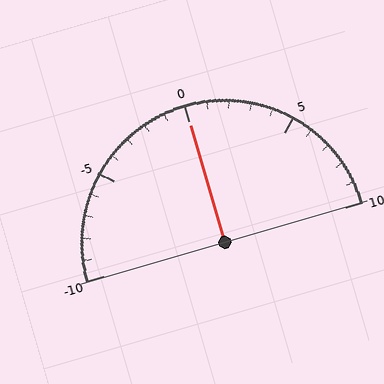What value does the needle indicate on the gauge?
The needle indicates approximately 0.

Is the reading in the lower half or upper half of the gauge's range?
The reading is in the upper half of the range (-10 to 10).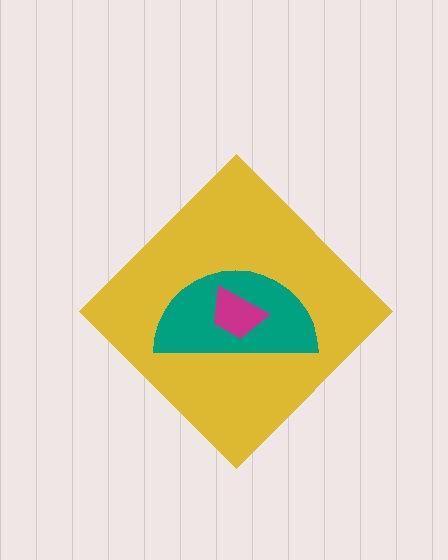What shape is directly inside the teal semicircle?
The magenta trapezoid.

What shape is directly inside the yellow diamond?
The teal semicircle.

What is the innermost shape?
The magenta trapezoid.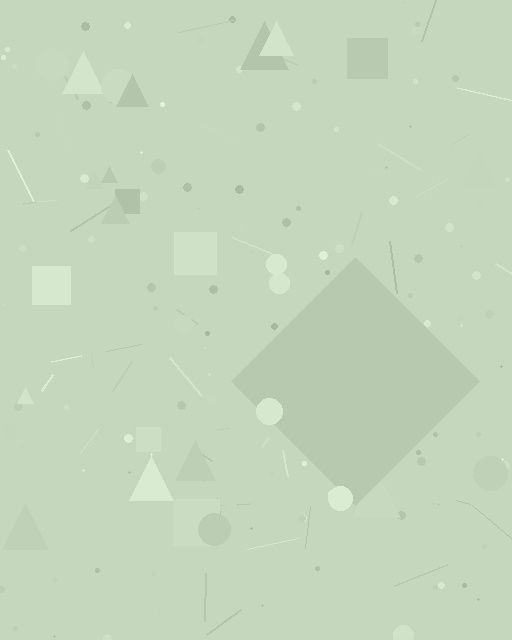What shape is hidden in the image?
A diamond is hidden in the image.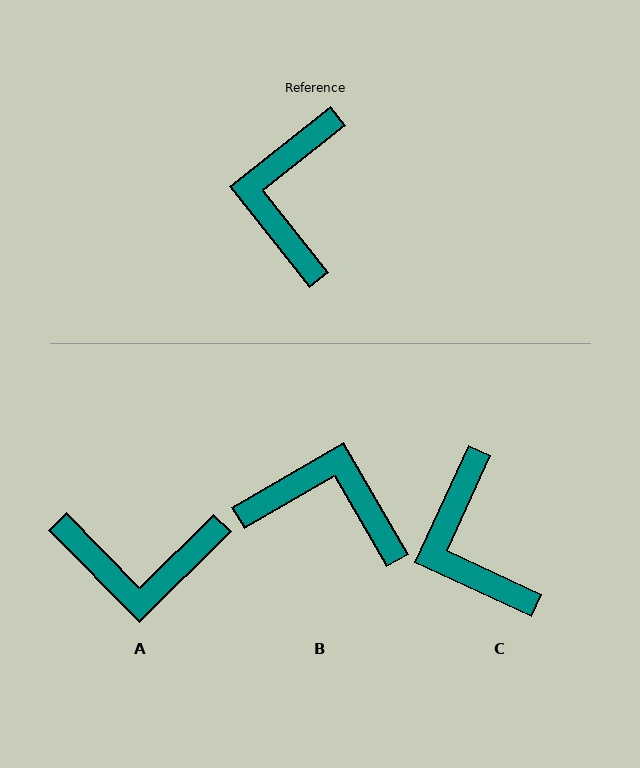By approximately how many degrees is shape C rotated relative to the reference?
Approximately 27 degrees counter-clockwise.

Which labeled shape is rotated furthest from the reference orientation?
B, about 98 degrees away.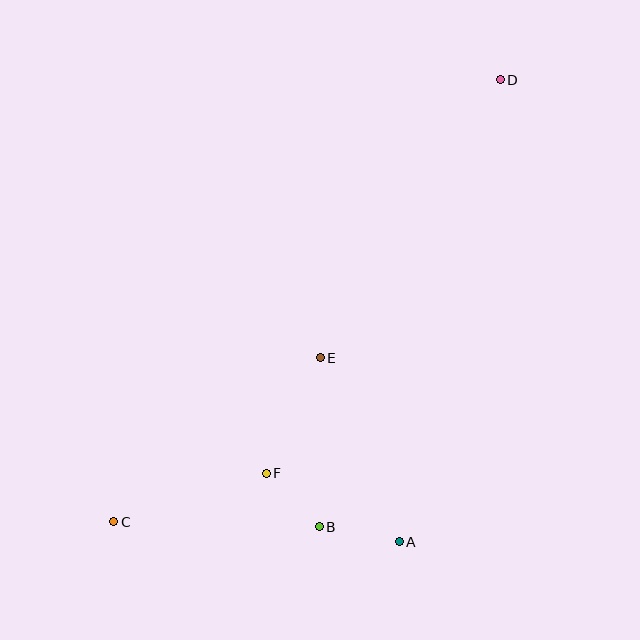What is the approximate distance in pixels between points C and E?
The distance between C and E is approximately 264 pixels.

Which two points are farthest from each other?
Points C and D are farthest from each other.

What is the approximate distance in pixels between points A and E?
The distance between A and E is approximately 200 pixels.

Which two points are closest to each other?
Points B and F are closest to each other.